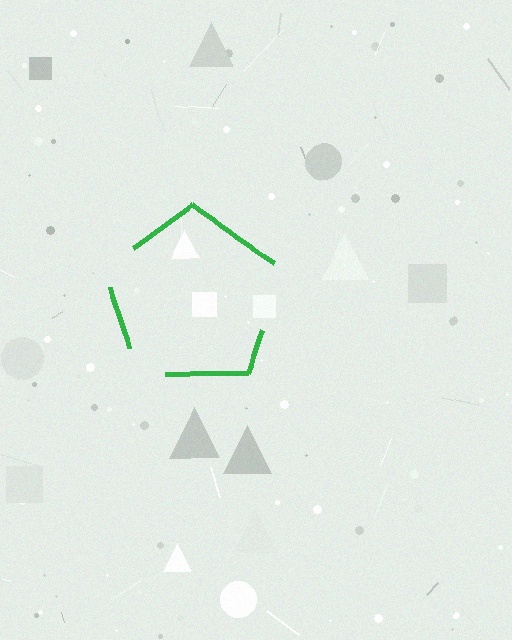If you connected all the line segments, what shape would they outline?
They would outline a pentagon.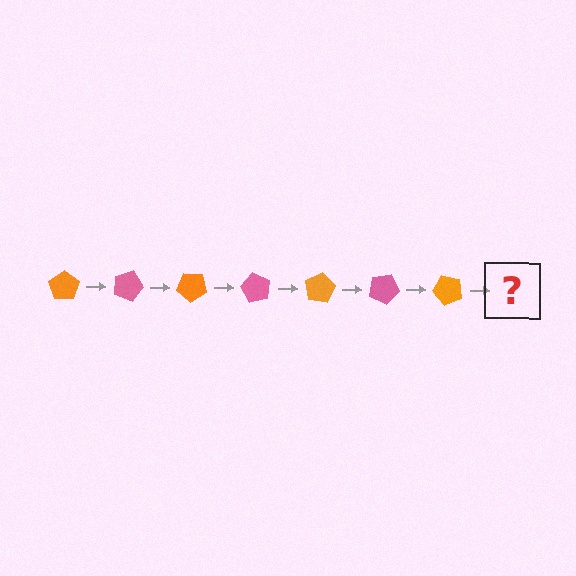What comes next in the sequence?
The next element should be a pink pentagon, rotated 140 degrees from the start.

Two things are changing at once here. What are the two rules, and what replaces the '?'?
The two rules are that it rotates 20 degrees each step and the color cycles through orange and pink. The '?' should be a pink pentagon, rotated 140 degrees from the start.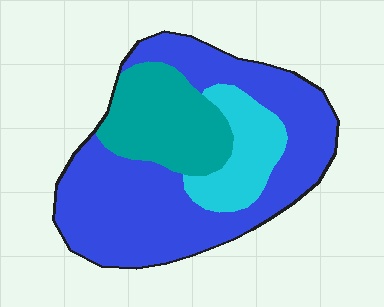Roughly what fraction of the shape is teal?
Teal takes up about one quarter (1/4) of the shape.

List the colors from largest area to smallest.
From largest to smallest: blue, teal, cyan.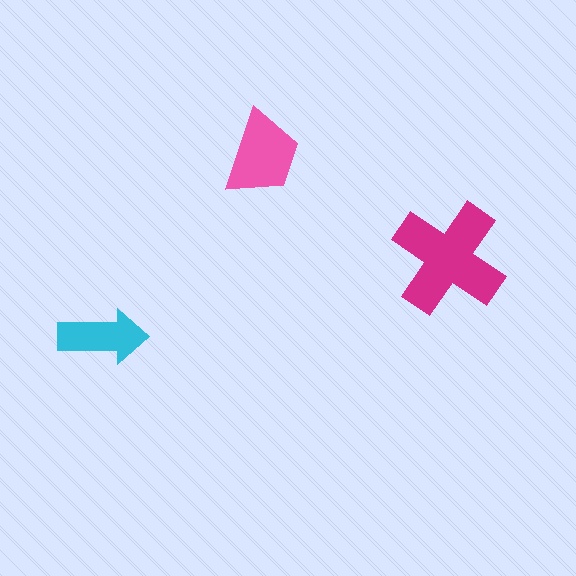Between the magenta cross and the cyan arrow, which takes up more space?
The magenta cross.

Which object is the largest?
The magenta cross.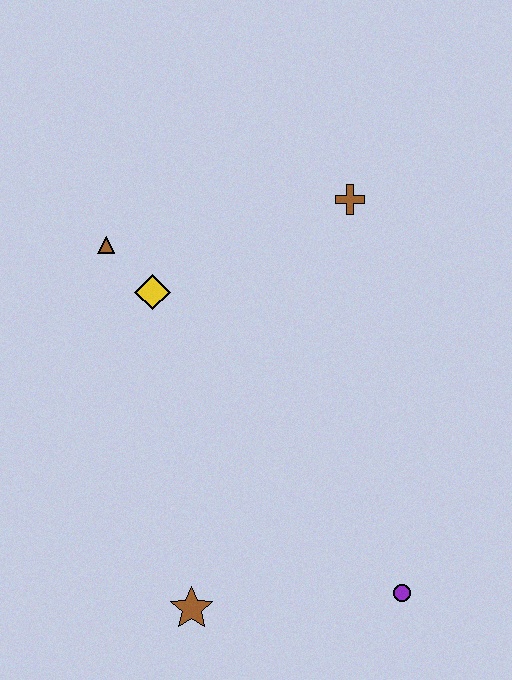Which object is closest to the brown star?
The purple circle is closest to the brown star.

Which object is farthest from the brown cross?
The brown star is farthest from the brown cross.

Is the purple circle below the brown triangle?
Yes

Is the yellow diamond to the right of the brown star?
No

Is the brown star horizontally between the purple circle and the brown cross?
No